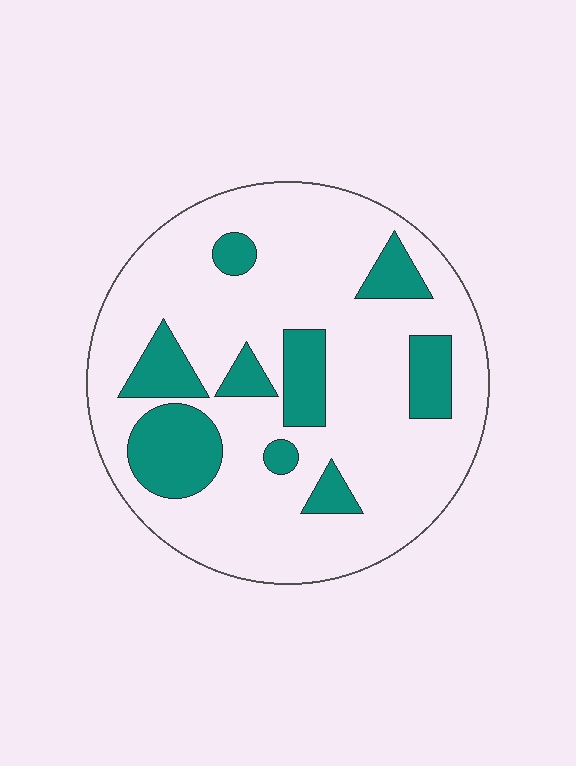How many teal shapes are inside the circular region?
9.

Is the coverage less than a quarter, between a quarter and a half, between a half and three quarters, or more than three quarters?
Less than a quarter.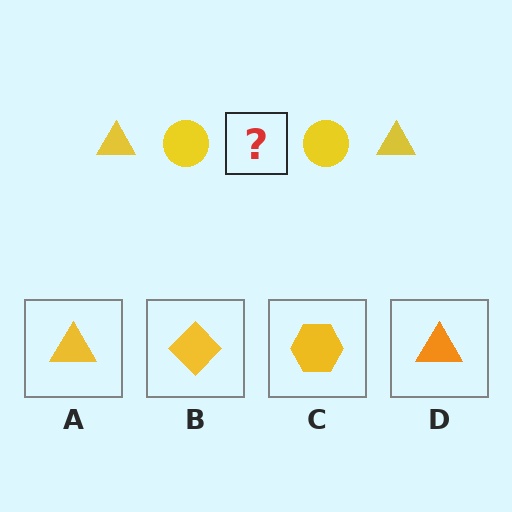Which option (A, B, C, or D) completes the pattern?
A.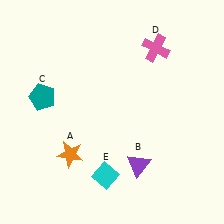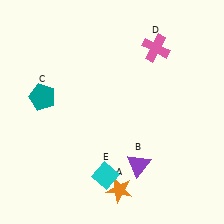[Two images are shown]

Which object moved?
The orange star (A) moved right.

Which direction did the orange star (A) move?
The orange star (A) moved right.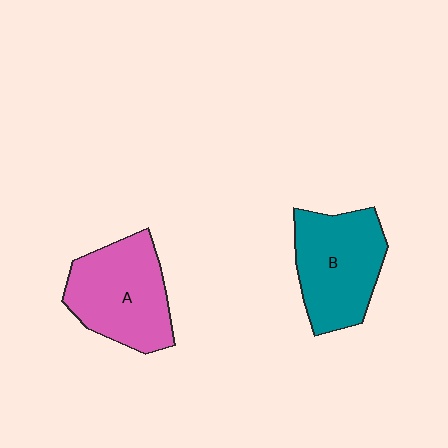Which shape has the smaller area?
Shape B (teal).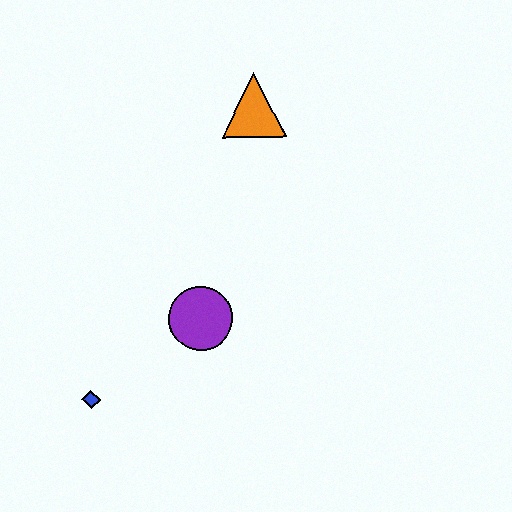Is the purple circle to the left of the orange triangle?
Yes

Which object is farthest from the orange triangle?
The blue diamond is farthest from the orange triangle.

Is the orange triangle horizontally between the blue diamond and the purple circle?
No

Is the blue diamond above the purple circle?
No